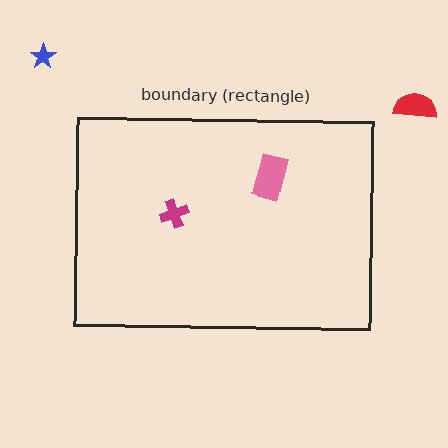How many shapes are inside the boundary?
2 inside, 2 outside.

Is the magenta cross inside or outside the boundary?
Inside.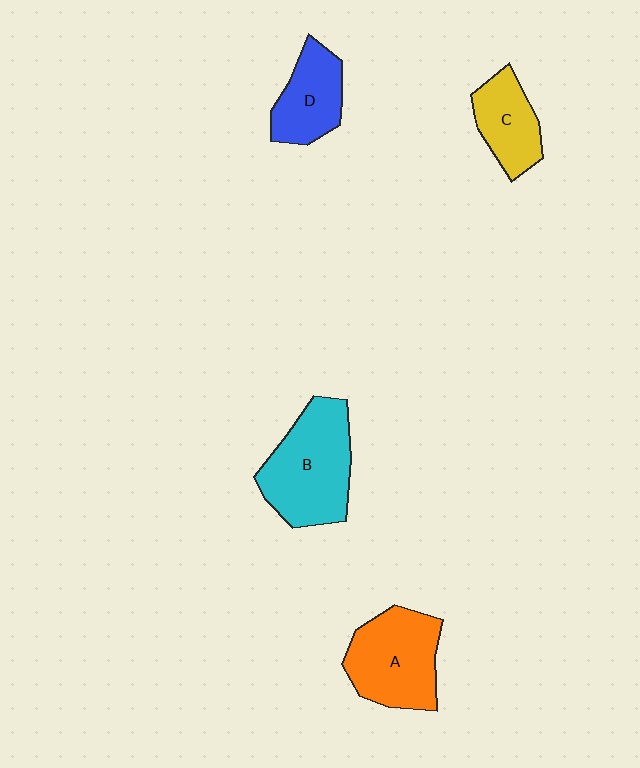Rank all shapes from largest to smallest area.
From largest to smallest: B (cyan), A (orange), D (blue), C (yellow).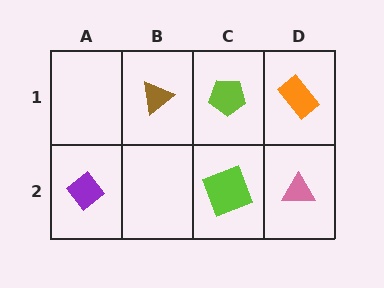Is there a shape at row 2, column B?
No, that cell is empty.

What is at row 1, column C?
A lime pentagon.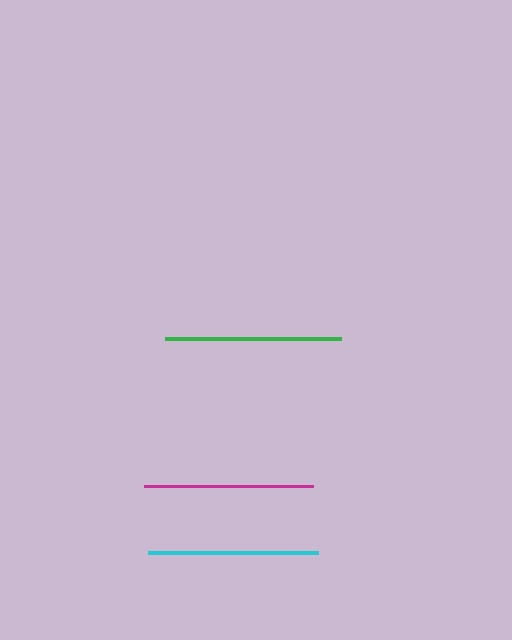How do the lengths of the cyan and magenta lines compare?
The cyan and magenta lines are approximately the same length.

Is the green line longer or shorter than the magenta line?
The green line is longer than the magenta line.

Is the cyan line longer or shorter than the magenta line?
The cyan line is longer than the magenta line.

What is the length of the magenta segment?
The magenta segment is approximately 169 pixels long.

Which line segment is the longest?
The green line is the longest at approximately 176 pixels.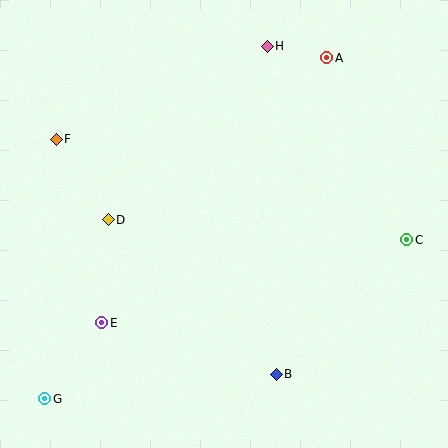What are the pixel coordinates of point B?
Point B is at (276, 374).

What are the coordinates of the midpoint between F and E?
The midpoint between F and E is at (79, 231).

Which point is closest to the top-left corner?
Point F is closest to the top-left corner.